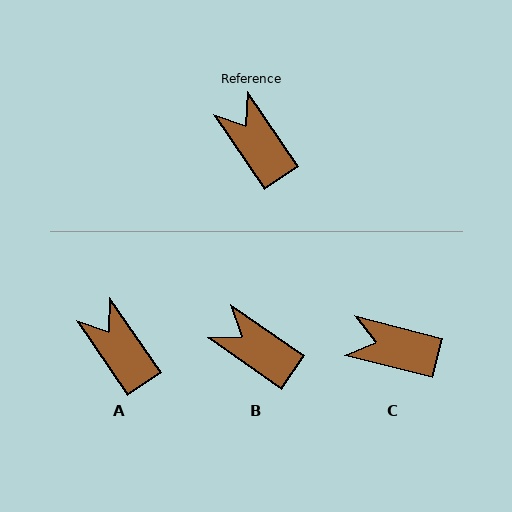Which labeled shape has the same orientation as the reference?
A.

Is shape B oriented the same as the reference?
No, it is off by about 21 degrees.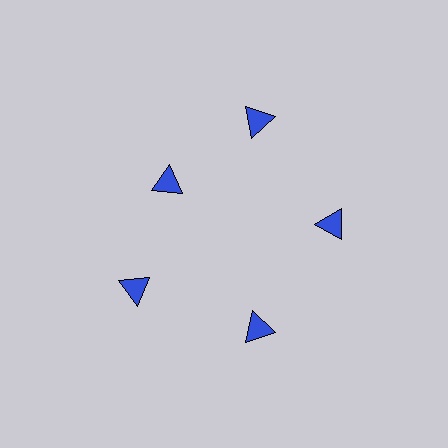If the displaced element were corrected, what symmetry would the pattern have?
It would have 5-fold rotational symmetry — the pattern would map onto itself every 72 degrees.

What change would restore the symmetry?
The symmetry would be restored by moving it outward, back onto the ring so that all 5 triangles sit at equal angles and equal distance from the center.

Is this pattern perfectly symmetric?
No. The 5 blue triangles are arranged in a ring, but one element near the 10 o'clock position is pulled inward toward the center, breaking the 5-fold rotational symmetry.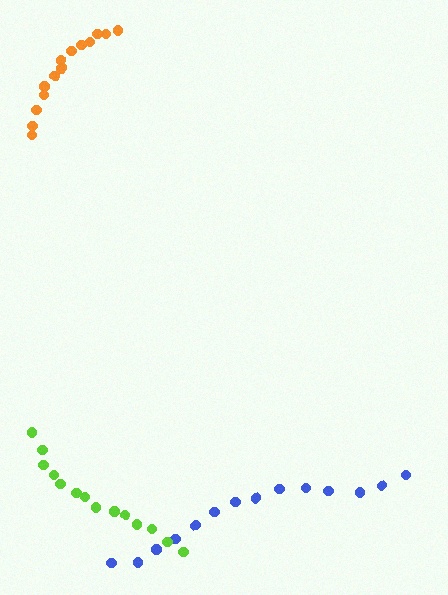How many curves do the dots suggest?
There are 3 distinct paths.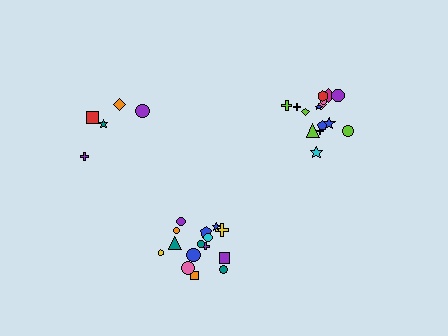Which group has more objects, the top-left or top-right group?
The top-right group.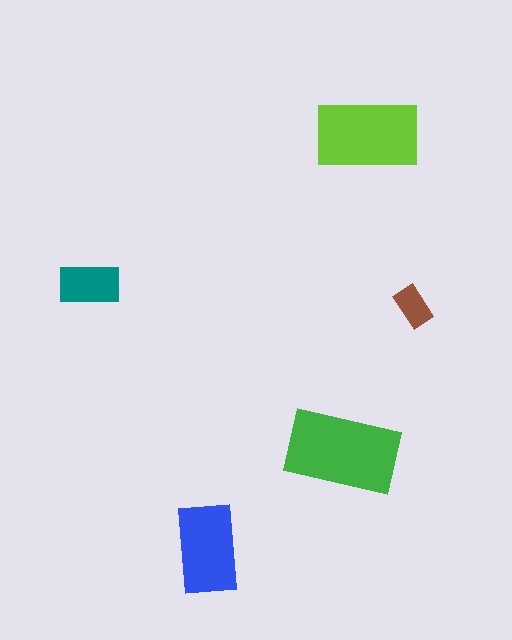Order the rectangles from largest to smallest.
the green one, the lime one, the blue one, the teal one, the brown one.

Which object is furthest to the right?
The brown rectangle is rightmost.